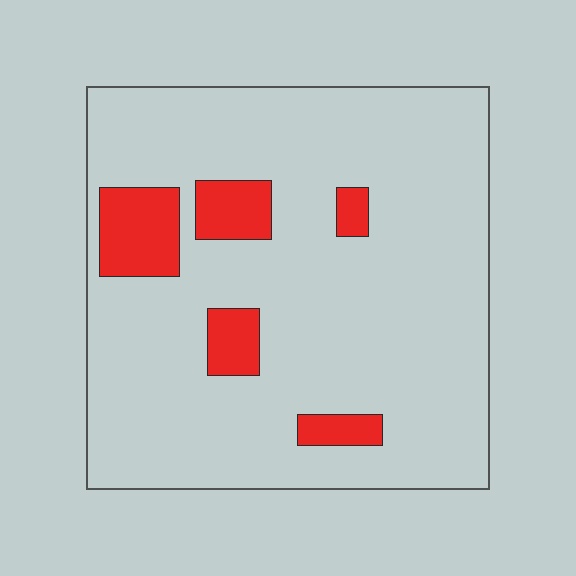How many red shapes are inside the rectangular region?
5.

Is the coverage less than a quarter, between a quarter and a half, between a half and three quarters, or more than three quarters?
Less than a quarter.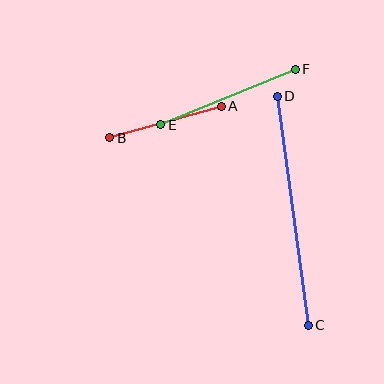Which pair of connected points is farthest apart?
Points C and D are farthest apart.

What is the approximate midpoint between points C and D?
The midpoint is at approximately (293, 211) pixels.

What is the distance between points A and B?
The distance is approximately 116 pixels.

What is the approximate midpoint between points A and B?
The midpoint is at approximately (165, 122) pixels.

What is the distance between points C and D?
The distance is approximately 231 pixels.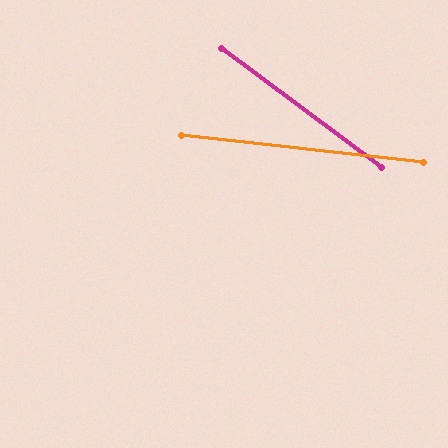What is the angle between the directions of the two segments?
Approximately 30 degrees.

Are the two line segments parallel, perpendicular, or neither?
Neither parallel nor perpendicular — they differ by about 30°.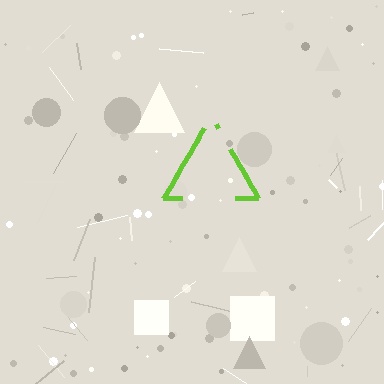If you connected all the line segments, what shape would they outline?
They would outline a triangle.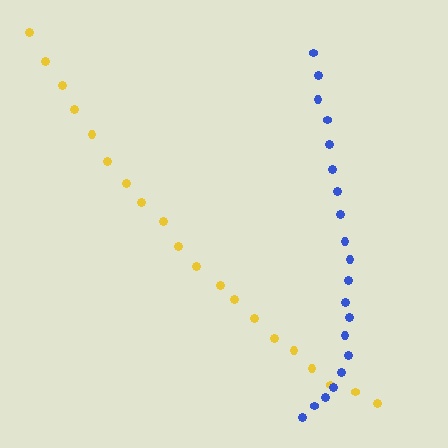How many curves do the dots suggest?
There are 2 distinct paths.